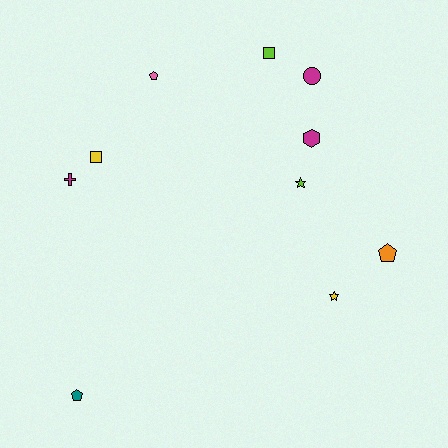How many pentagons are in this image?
There are 3 pentagons.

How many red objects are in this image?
There are no red objects.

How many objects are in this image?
There are 10 objects.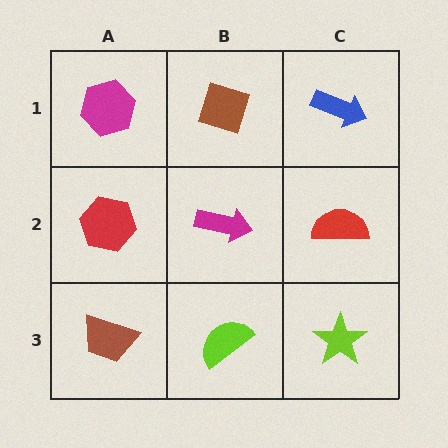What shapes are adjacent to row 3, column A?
A red hexagon (row 2, column A), a lime semicircle (row 3, column B).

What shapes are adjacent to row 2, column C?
A blue arrow (row 1, column C), a lime star (row 3, column C), a magenta arrow (row 2, column B).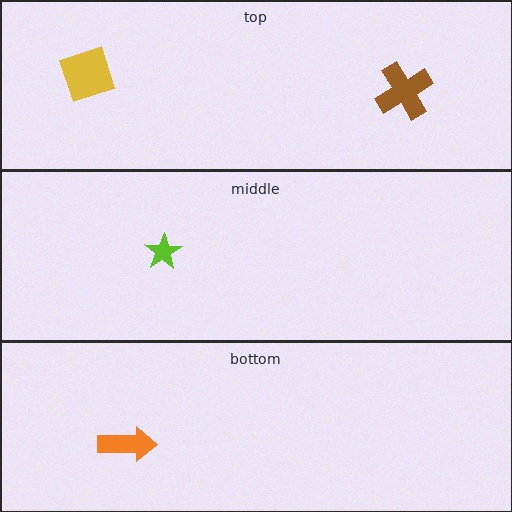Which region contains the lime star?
The middle region.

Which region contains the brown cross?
The top region.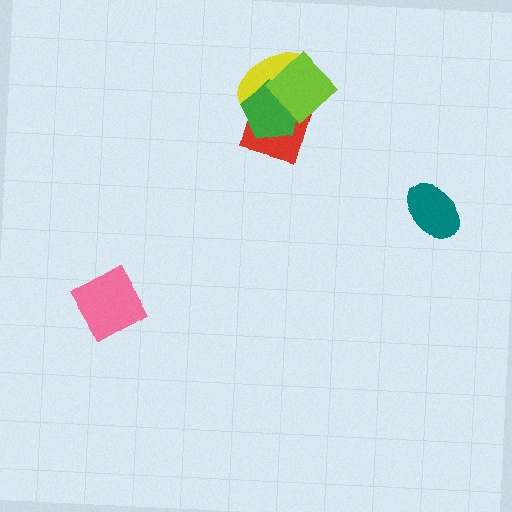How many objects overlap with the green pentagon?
3 objects overlap with the green pentagon.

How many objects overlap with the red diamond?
3 objects overlap with the red diamond.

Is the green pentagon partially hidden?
Yes, it is partially covered by another shape.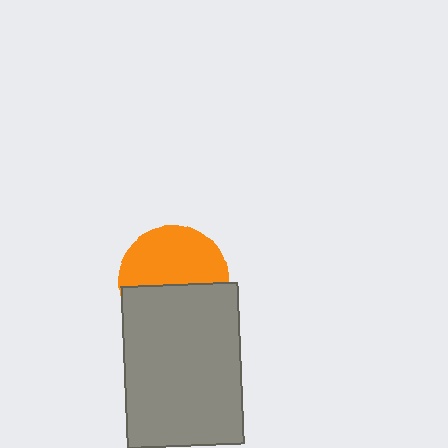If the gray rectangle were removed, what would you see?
You would see the complete orange circle.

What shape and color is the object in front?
The object in front is a gray rectangle.